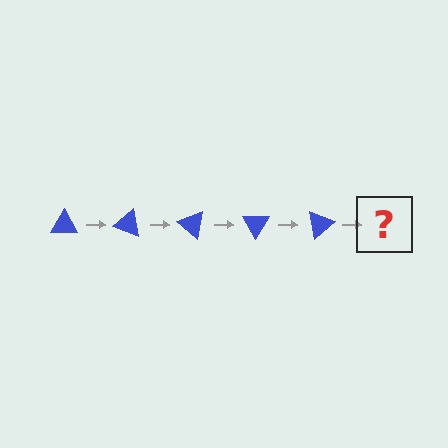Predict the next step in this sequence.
The next step is a blue triangle rotated 100 degrees.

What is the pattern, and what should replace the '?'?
The pattern is that the triangle rotates 20 degrees each step. The '?' should be a blue triangle rotated 100 degrees.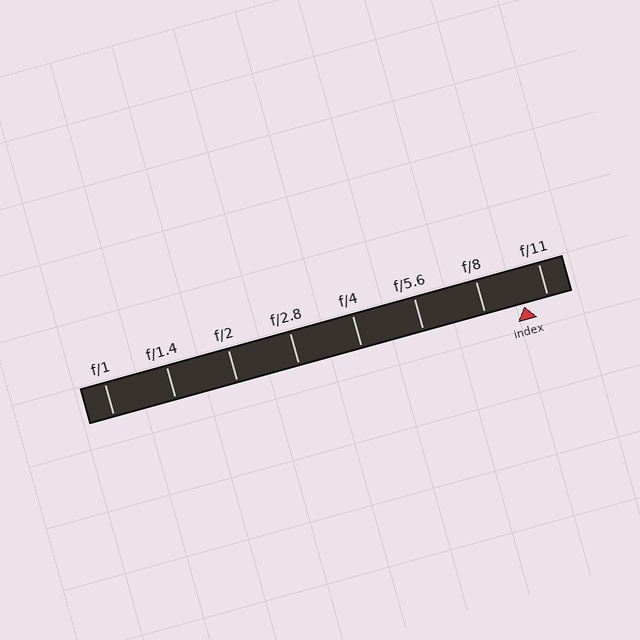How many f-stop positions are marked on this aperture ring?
There are 8 f-stop positions marked.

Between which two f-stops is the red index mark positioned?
The index mark is between f/8 and f/11.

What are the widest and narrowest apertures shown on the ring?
The widest aperture shown is f/1 and the narrowest is f/11.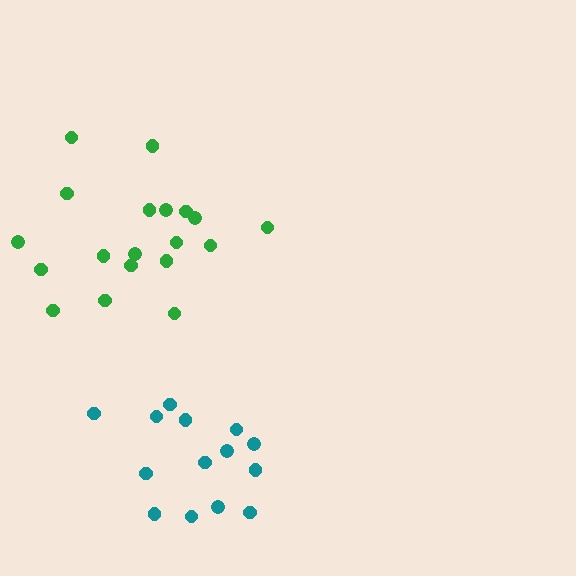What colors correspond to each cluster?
The clusters are colored: green, teal.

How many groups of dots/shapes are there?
There are 2 groups.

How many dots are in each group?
Group 1: 19 dots, Group 2: 14 dots (33 total).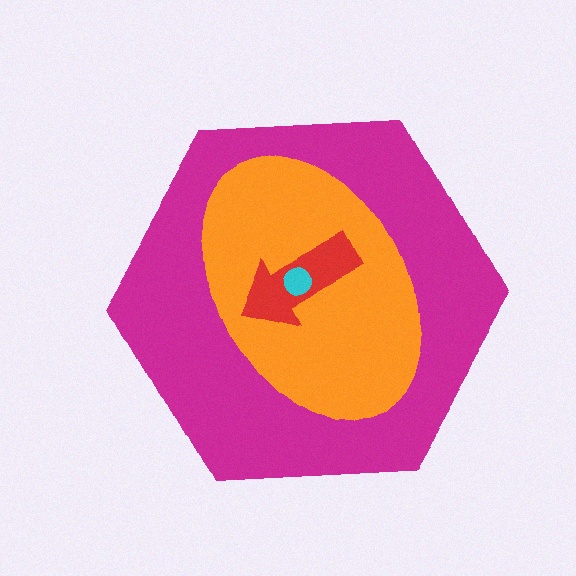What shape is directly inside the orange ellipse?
The red arrow.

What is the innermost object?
The cyan circle.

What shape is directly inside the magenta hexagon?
The orange ellipse.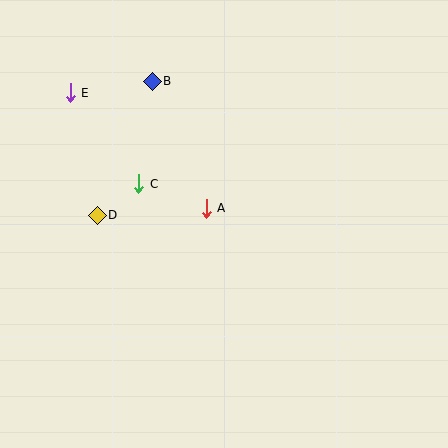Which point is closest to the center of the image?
Point A at (206, 208) is closest to the center.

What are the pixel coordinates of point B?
Point B is at (152, 81).